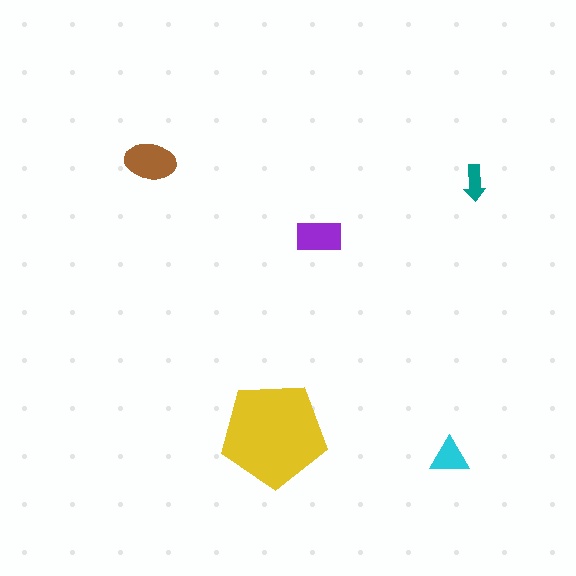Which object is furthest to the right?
The teal arrow is rightmost.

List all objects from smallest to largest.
The teal arrow, the cyan triangle, the purple rectangle, the brown ellipse, the yellow pentagon.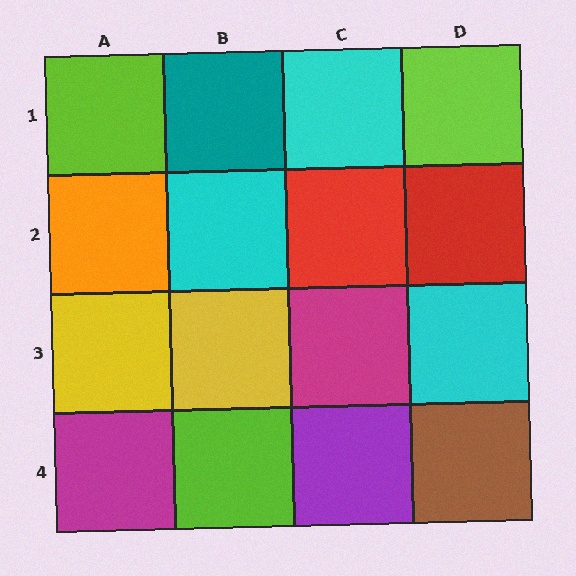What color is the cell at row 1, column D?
Lime.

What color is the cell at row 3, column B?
Yellow.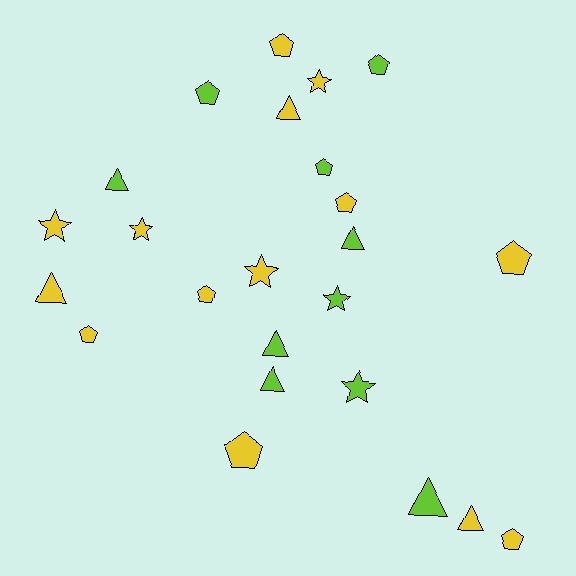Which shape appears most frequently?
Pentagon, with 10 objects.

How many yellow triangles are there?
There are 3 yellow triangles.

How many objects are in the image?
There are 24 objects.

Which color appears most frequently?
Yellow, with 14 objects.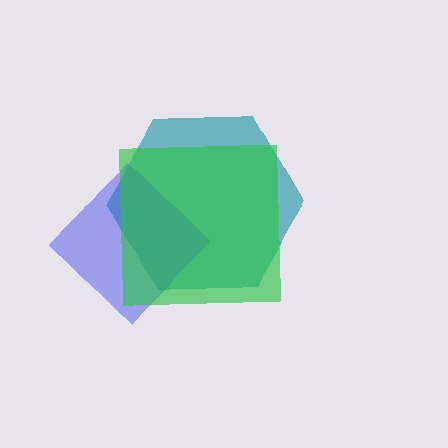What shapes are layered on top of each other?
The layered shapes are: a teal hexagon, a blue diamond, a green square.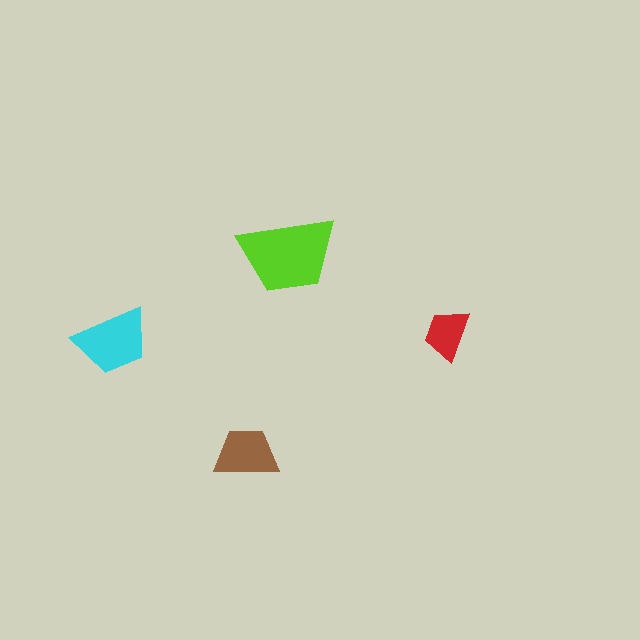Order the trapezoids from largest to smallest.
the lime one, the cyan one, the brown one, the red one.